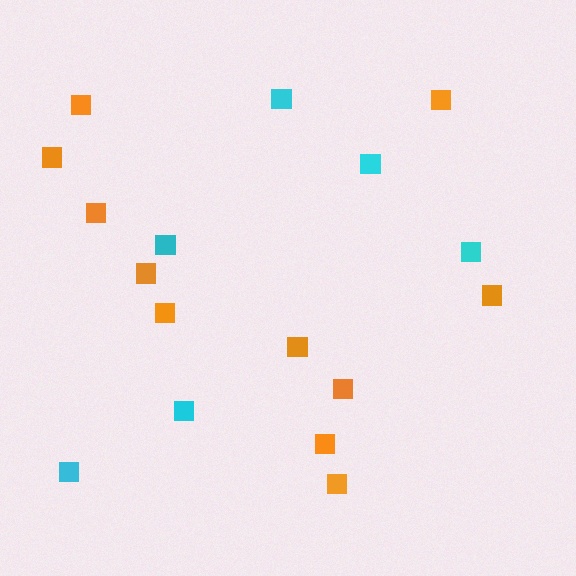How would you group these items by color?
There are 2 groups: one group of cyan squares (6) and one group of orange squares (11).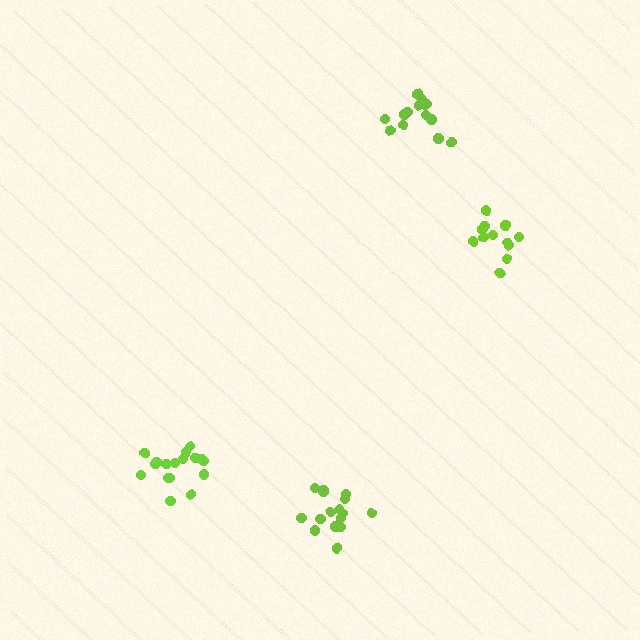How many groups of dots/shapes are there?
There are 4 groups.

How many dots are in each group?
Group 1: 12 dots, Group 2: 16 dots, Group 3: 18 dots, Group 4: 14 dots (60 total).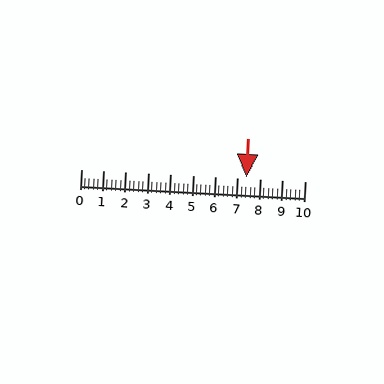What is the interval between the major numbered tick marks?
The major tick marks are spaced 1 units apart.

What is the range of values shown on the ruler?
The ruler shows values from 0 to 10.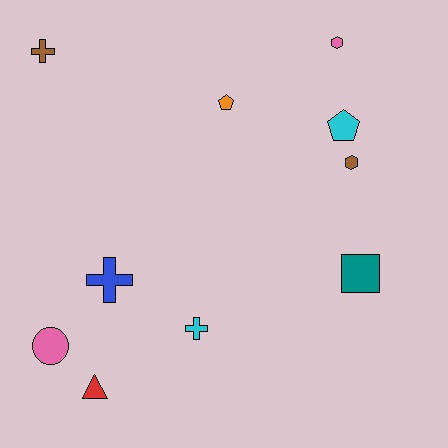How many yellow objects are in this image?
There are no yellow objects.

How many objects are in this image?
There are 10 objects.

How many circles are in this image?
There is 1 circle.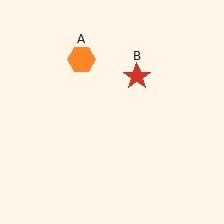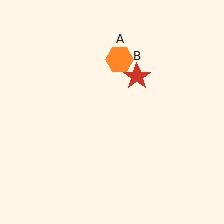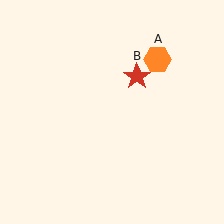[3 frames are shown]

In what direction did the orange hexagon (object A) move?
The orange hexagon (object A) moved right.